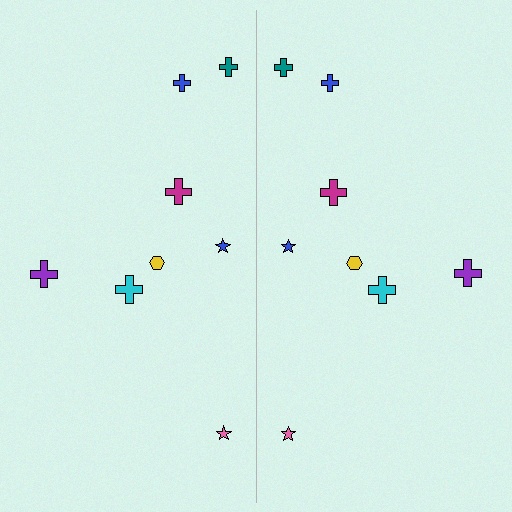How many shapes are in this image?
There are 16 shapes in this image.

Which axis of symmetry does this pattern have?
The pattern has a vertical axis of symmetry running through the center of the image.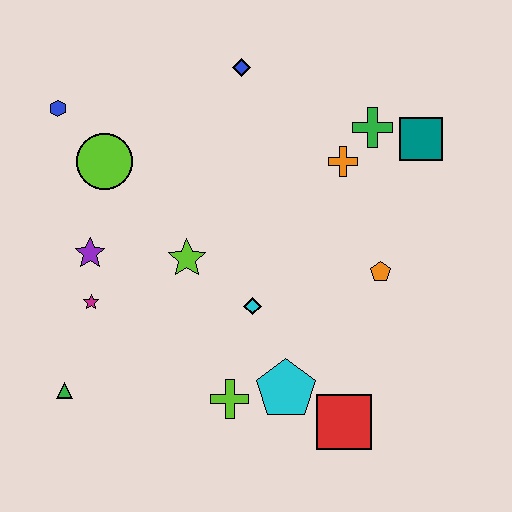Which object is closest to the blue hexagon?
The lime circle is closest to the blue hexagon.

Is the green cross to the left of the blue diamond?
No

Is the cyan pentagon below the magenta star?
Yes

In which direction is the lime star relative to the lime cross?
The lime star is above the lime cross.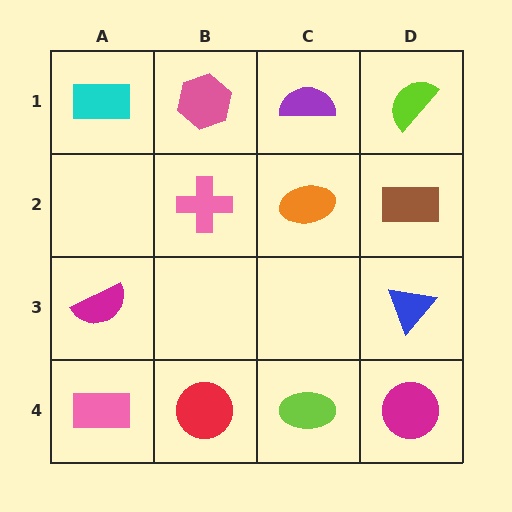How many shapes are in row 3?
2 shapes.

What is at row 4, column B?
A red circle.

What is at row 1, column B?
A pink hexagon.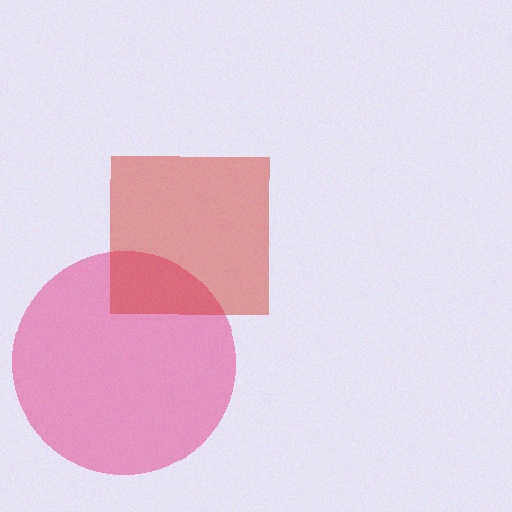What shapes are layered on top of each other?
The layered shapes are: a pink circle, a red square.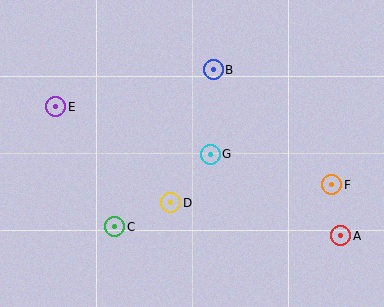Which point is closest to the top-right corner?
Point B is closest to the top-right corner.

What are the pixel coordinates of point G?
Point G is at (210, 154).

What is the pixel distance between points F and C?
The distance between F and C is 221 pixels.